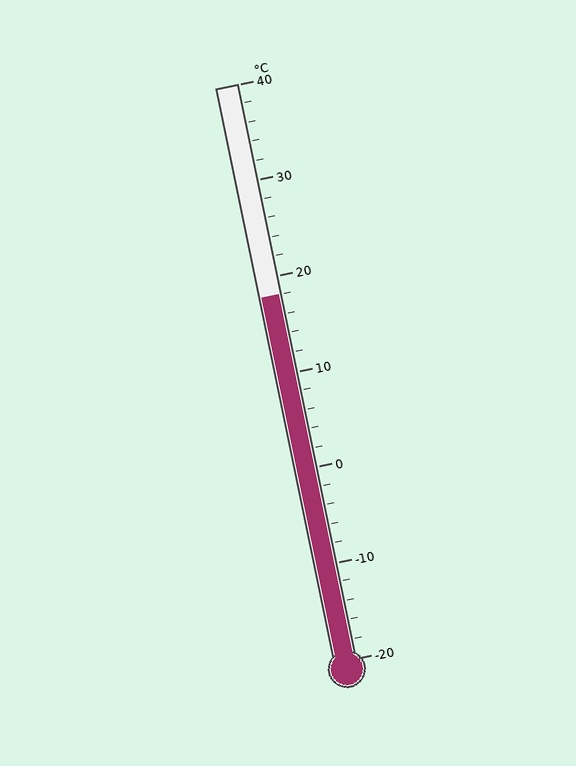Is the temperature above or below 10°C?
The temperature is above 10°C.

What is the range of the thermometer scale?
The thermometer scale ranges from -20°C to 40°C.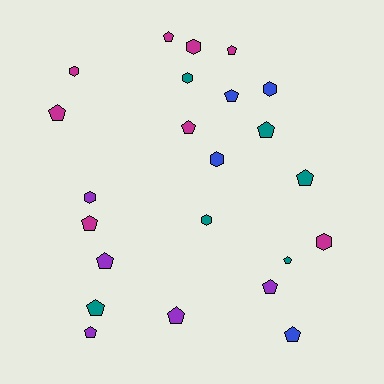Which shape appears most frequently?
Pentagon, with 15 objects.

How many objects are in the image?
There are 23 objects.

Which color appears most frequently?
Magenta, with 8 objects.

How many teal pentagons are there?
There are 4 teal pentagons.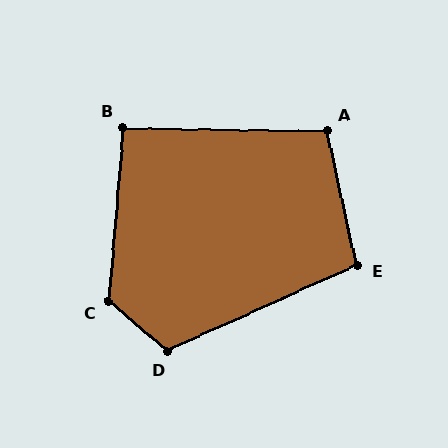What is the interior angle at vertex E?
Approximately 102 degrees (obtuse).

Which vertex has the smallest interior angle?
B, at approximately 94 degrees.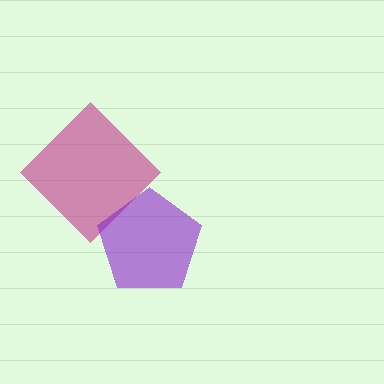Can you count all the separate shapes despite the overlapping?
Yes, there are 2 separate shapes.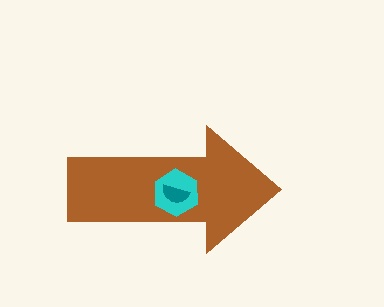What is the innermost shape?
The teal semicircle.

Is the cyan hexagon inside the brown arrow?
Yes.